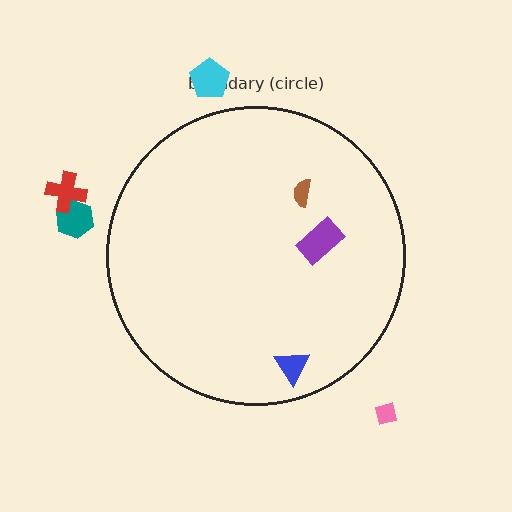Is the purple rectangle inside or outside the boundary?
Inside.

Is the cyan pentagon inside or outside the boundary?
Outside.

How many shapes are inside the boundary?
3 inside, 4 outside.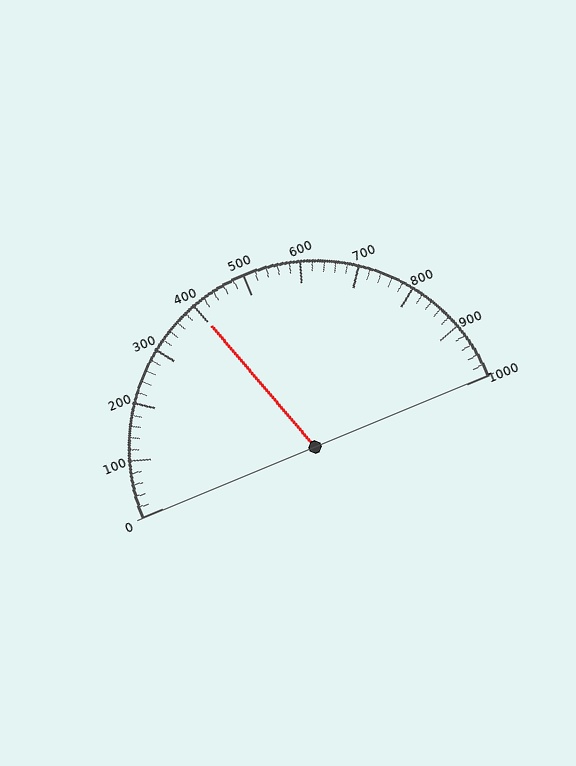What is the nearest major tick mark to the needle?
The nearest major tick mark is 400.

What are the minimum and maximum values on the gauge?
The gauge ranges from 0 to 1000.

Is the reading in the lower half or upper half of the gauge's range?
The reading is in the lower half of the range (0 to 1000).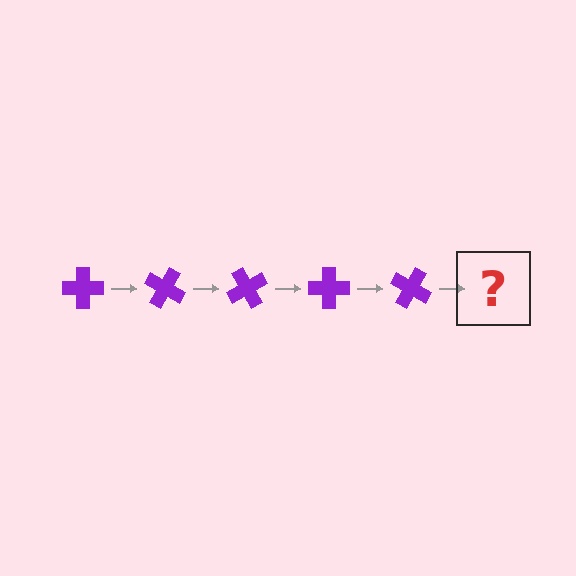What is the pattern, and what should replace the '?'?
The pattern is that the cross rotates 30 degrees each step. The '?' should be a purple cross rotated 150 degrees.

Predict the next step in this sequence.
The next step is a purple cross rotated 150 degrees.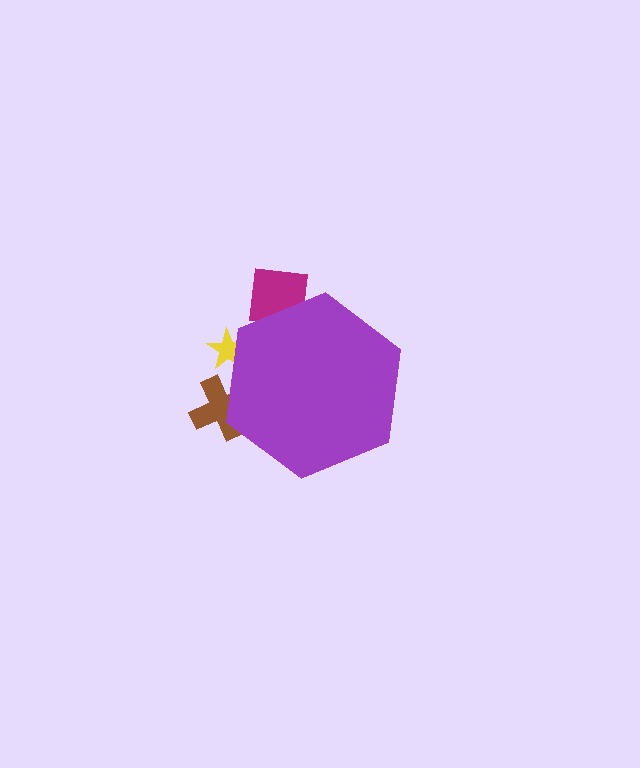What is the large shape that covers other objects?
A purple hexagon.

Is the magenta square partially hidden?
Yes, the magenta square is partially hidden behind the purple hexagon.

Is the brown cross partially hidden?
Yes, the brown cross is partially hidden behind the purple hexagon.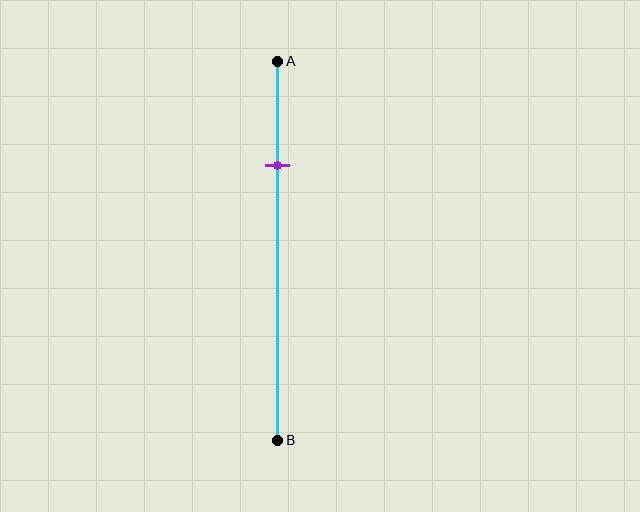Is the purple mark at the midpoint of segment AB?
No, the mark is at about 25% from A, not at the 50% midpoint.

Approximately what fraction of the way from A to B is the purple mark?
The purple mark is approximately 25% of the way from A to B.